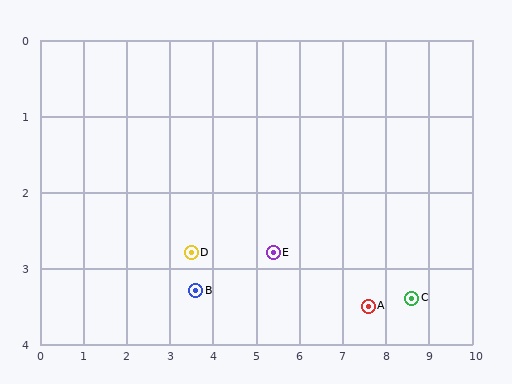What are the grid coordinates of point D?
Point D is at approximately (3.5, 2.8).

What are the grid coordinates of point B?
Point B is at approximately (3.6, 3.3).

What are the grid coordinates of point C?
Point C is at approximately (8.6, 3.4).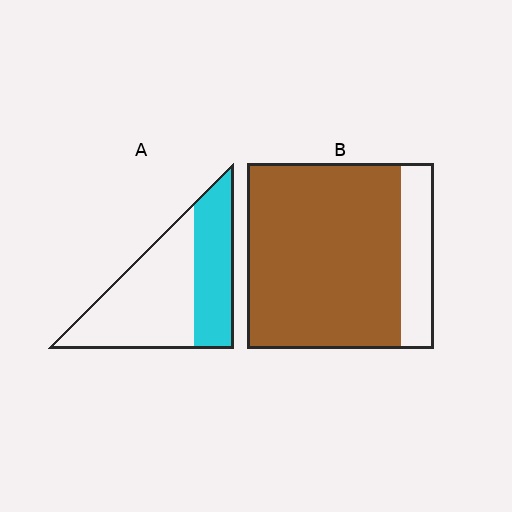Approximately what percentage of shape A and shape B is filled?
A is approximately 40% and B is approximately 80%.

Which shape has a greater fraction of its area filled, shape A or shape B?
Shape B.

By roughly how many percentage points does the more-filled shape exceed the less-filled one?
By roughly 45 percentage points (B over A).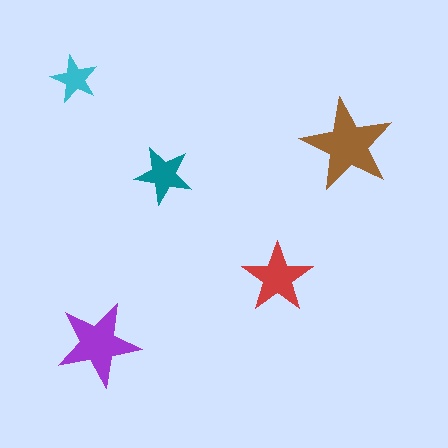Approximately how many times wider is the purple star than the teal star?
About 1.5 times wider.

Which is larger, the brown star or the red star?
The brown one.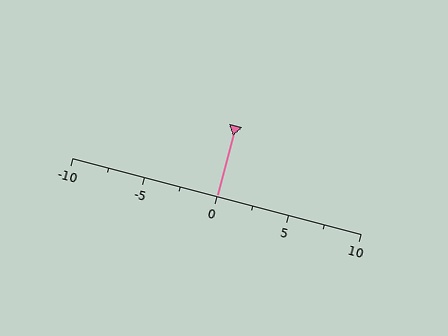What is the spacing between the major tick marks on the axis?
The major ticks are spaced 5 apart.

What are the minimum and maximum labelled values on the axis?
The axis runs from -10 to 10.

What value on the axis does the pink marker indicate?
The marker indicates approximately 0.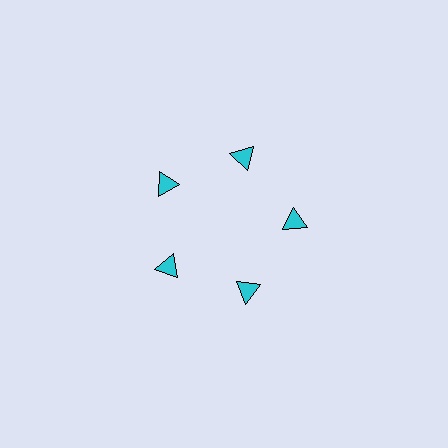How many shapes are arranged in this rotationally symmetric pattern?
There are 5 shapes, arranged in 5 groups of 1.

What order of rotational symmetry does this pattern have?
This pattern has 5-fold rotational symmetry.